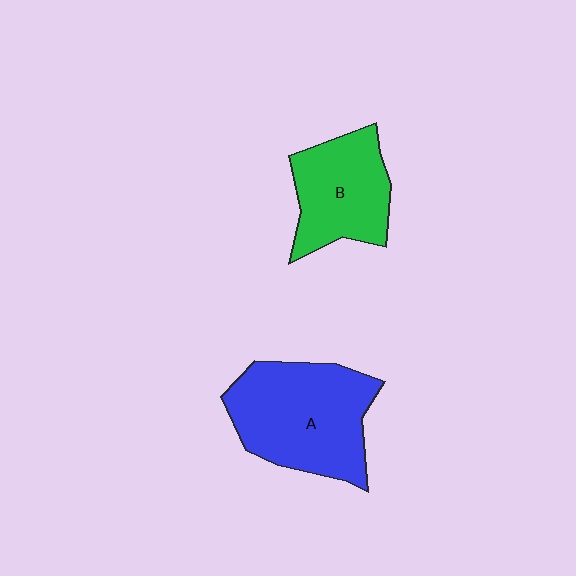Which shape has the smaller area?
Shape B (green).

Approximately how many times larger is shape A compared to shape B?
Approximately 1.4 times.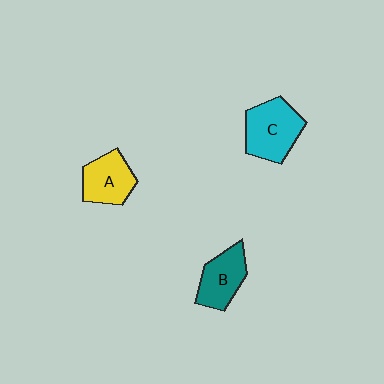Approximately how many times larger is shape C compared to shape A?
Approximately 1.3 times.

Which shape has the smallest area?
Shape B (teal).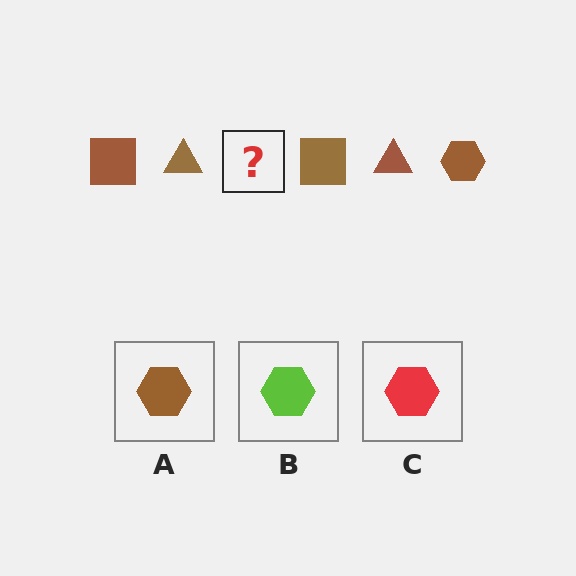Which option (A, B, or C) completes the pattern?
A.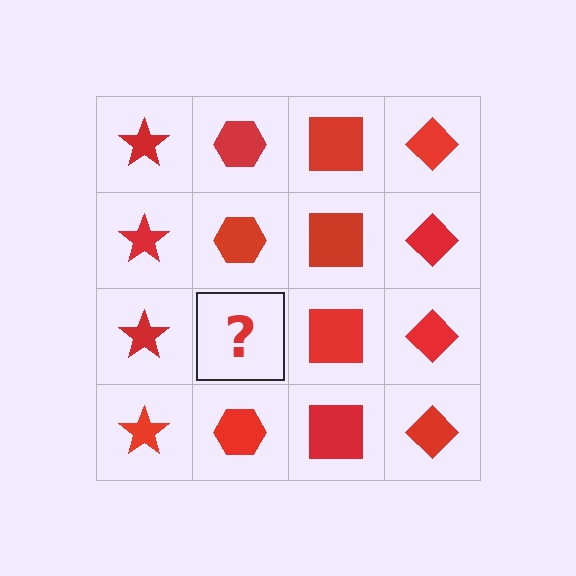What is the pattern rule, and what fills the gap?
The rule is that each column has a consistent shape. The gap should be filled with a red hexagon.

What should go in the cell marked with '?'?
The missing cell should contain a red hexagon.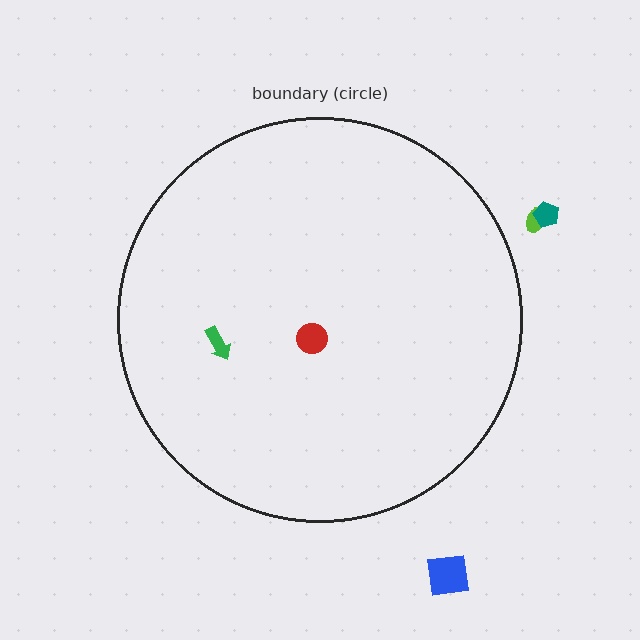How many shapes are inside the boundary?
2 inside, 3 outside.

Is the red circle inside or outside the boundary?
Inside.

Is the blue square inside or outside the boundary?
Outside.